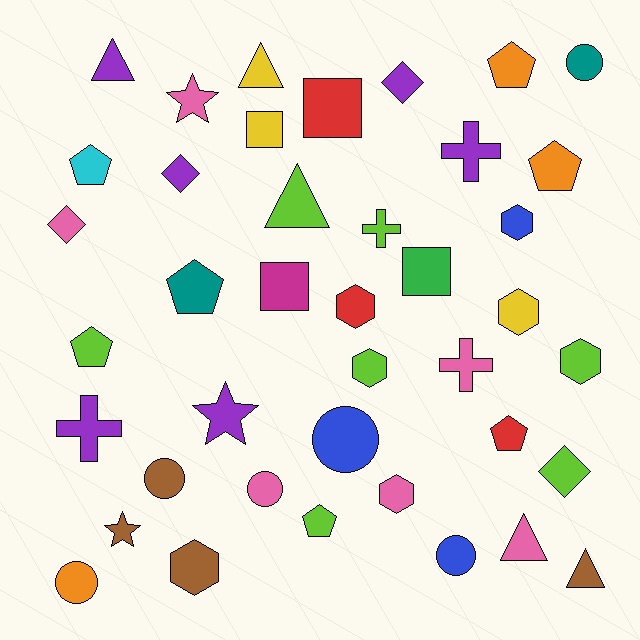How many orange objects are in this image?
There are 3 orange objects.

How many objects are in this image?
There are 40 objects.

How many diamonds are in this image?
There are 4 diamonds.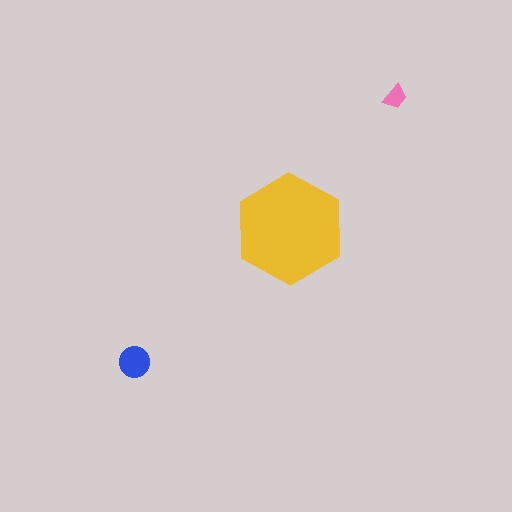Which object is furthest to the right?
The pink trapezoid is rightmost.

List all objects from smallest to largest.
The pink trapezoid, the blue circle, the yellow hexagon.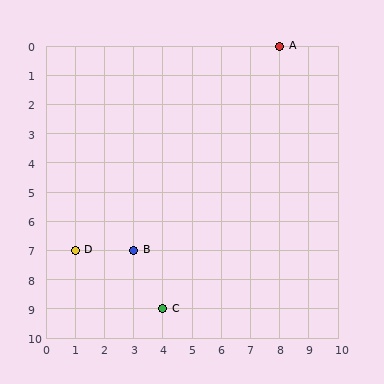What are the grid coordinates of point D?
Point D is at grid coordinates (1, 7).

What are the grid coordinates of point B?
Point B is at grid coordinates (3, 7).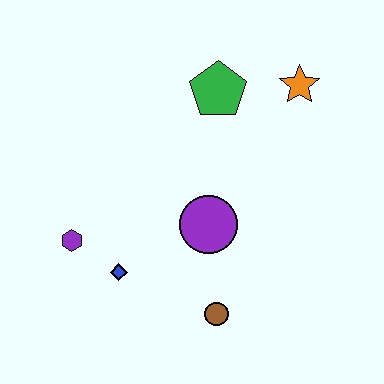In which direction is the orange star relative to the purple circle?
The orange star is above the purple circle.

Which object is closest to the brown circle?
The purple circle is closest to the brown circle.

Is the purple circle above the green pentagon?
No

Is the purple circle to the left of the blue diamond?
No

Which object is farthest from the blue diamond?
The orange star is farthest from the blue diamond.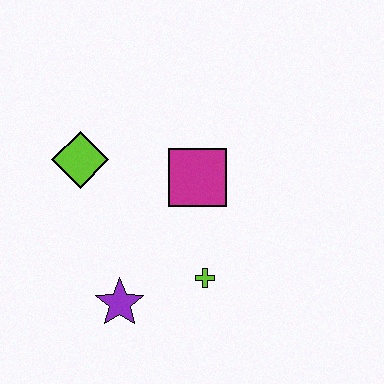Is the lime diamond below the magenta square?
No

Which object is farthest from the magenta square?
The purple star is farthest from the magenta square.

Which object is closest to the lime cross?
The purple star is closest to the lime cross.